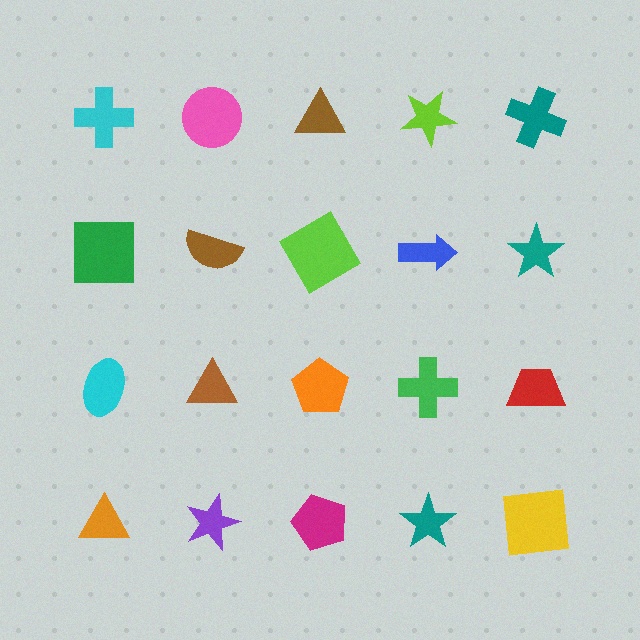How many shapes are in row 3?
5 shapes.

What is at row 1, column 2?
A pink circle.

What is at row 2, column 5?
A teal star.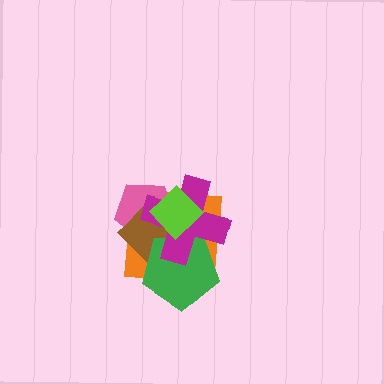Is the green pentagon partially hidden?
Yes, it is partially covered by another shape.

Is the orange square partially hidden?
Yes, it is partially covered by another shape.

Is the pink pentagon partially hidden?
Yes, it is partially covered by another shape.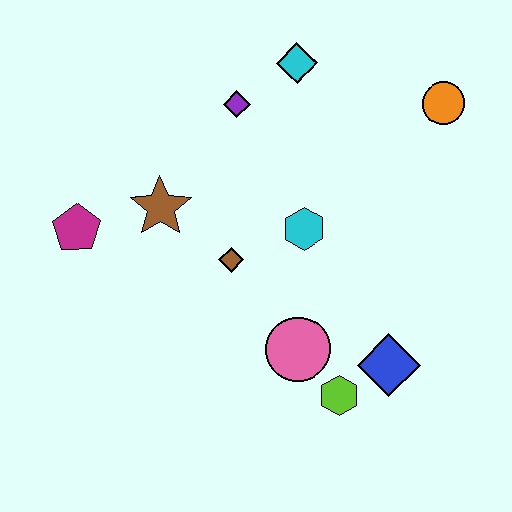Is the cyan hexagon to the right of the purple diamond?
Yes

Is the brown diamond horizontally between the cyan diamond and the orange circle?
No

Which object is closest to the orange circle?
The cyan diamond is closest to the orange circle.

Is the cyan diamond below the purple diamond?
No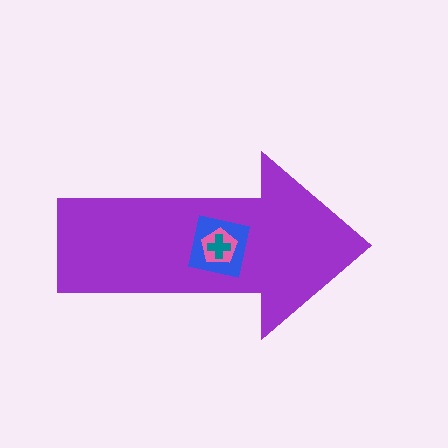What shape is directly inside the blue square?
The pink pentagon.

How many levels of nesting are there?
4.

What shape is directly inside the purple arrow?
The blue square.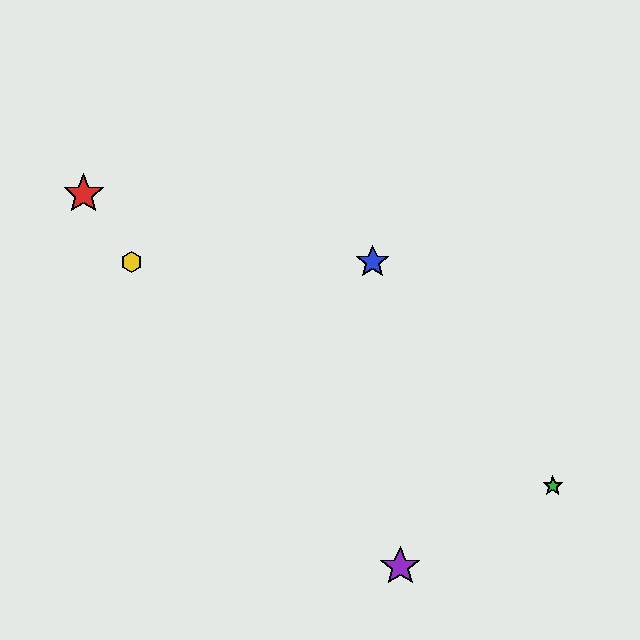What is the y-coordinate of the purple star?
The purple star is at y≈566.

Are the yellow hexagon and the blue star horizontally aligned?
Yes, both are at y≈262.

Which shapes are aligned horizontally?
The blue star, the yellow hexagon are aligned horizontally.